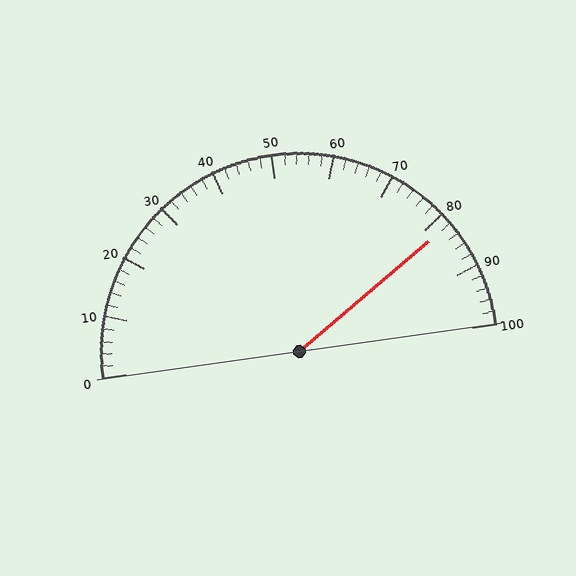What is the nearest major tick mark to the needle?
The nearest major tick mark is 80.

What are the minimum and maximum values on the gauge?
The gauge ranges from 0 to 100.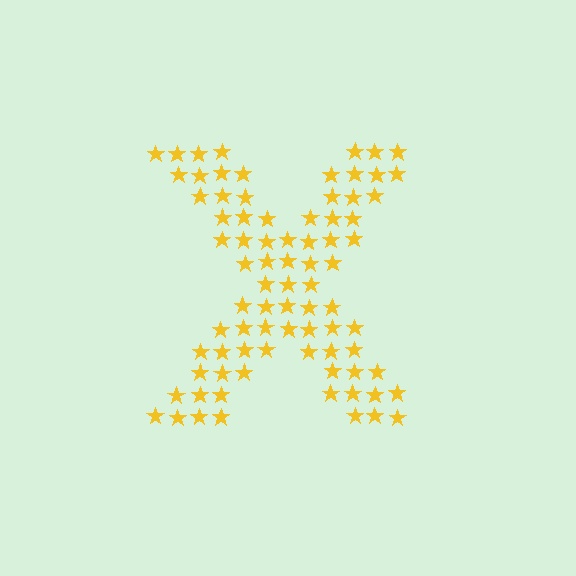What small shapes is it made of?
It is made of small stars.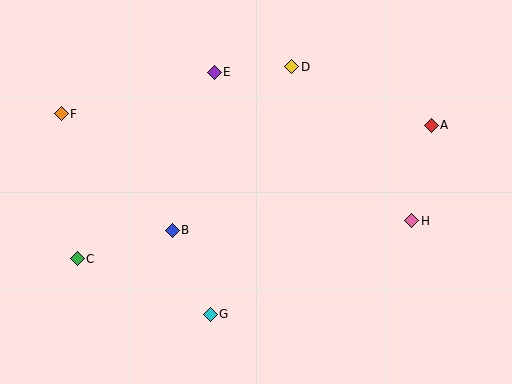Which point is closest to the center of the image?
Point B at (172, 230) is closest to the center.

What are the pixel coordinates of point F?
Point F is at (61, 114).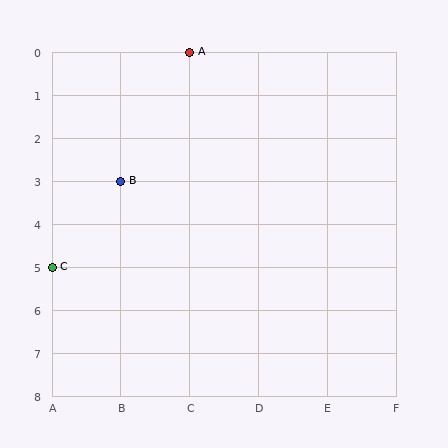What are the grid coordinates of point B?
Point B is at grid coordinates (B, 3).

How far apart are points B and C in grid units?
Points B and C are 1 column and 2 rows apart (about 2.2 grid units diagonally).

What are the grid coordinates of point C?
Point C is at grid coordinates (A, 5).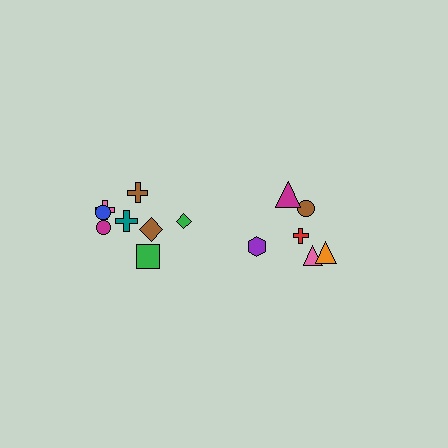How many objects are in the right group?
There are 6 objects.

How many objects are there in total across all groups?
There are 14 objects.